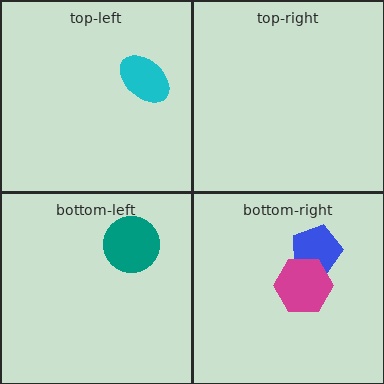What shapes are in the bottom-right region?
The blue pentagon, the magenta hexagon.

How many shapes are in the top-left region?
1.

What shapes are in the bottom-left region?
The teal circle.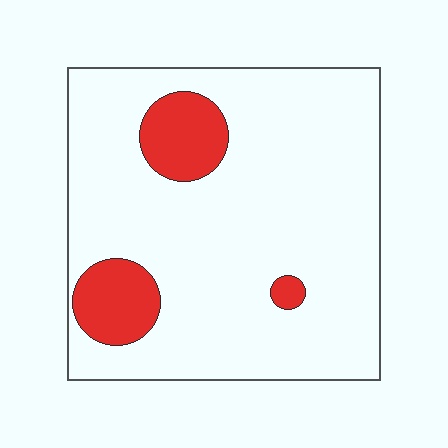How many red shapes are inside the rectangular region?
3.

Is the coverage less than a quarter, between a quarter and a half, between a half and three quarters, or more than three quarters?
Less than a quarter.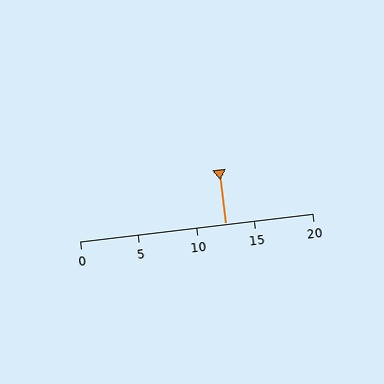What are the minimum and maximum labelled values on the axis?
The axis runs from 0 to 20.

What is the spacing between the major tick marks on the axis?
The major ticks are spaced 5 apart.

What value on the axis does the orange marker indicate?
The marker indicates approximately 12.5.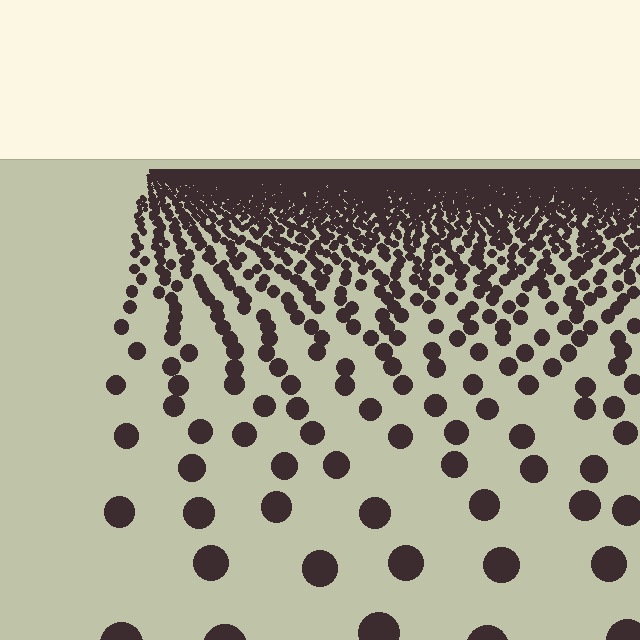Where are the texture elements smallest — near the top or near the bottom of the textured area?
Near the top.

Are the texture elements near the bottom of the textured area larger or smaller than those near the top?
Larger. Near the bottom, elements are closer to the viewer and appear at a bigger on-screen size.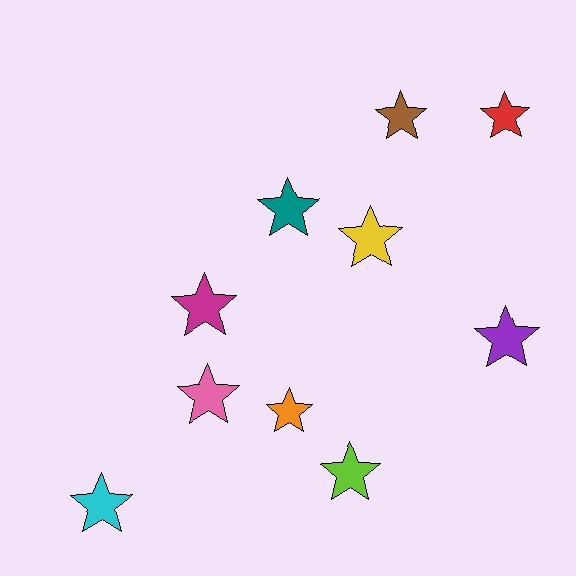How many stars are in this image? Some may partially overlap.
There are 10 stars.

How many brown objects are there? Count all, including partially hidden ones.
There is 1 brown object.